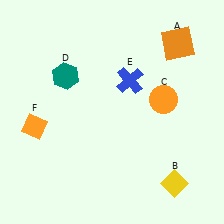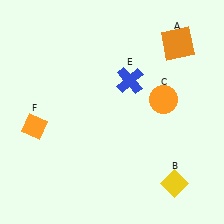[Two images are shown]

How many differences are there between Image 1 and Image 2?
There is 1 difference between the two images.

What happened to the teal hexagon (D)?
The teal hexagon (D) was removed in Image 2. It was in the top-left area of Image 1.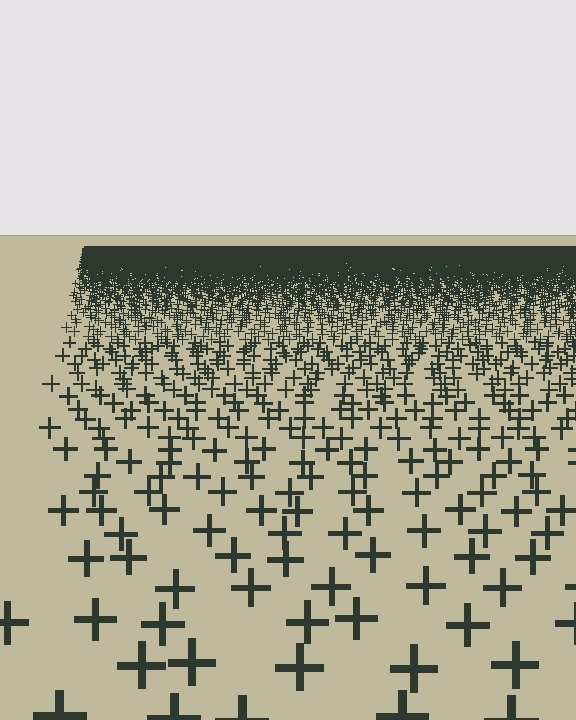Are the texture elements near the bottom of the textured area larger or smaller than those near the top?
Larger. Near the bottom, elements are closer to the viewer and appear at a bigger on-screen size.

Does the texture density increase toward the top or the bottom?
Density increases toward the top.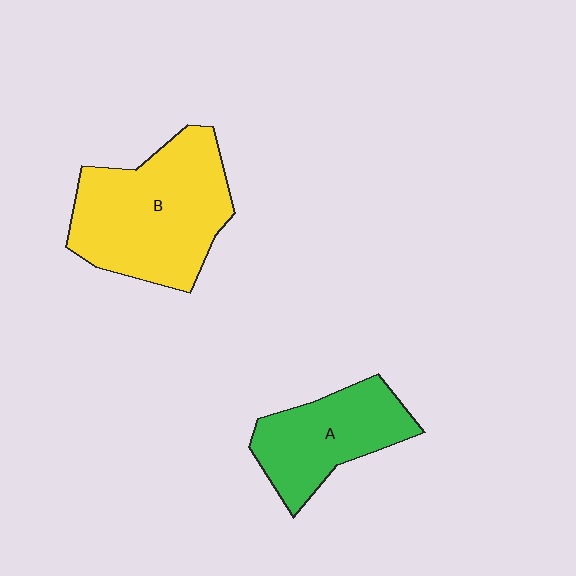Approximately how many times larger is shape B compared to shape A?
Approximately 1.5 times.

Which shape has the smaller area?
Shape A (green).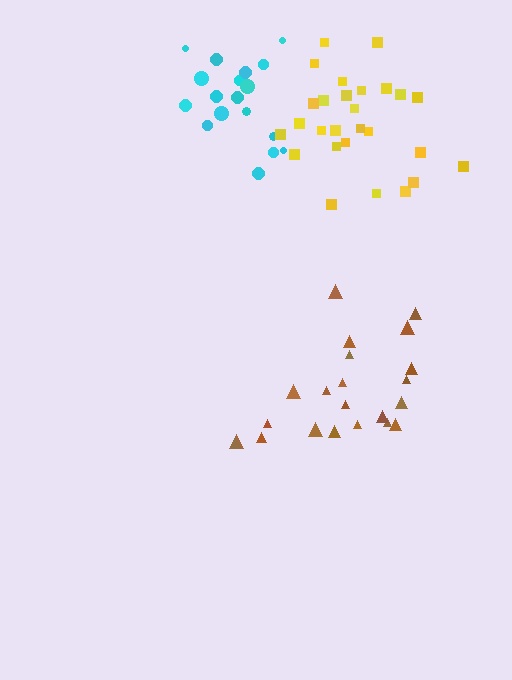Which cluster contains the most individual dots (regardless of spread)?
Yellow (27).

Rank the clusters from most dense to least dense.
cyan, brown, yellow.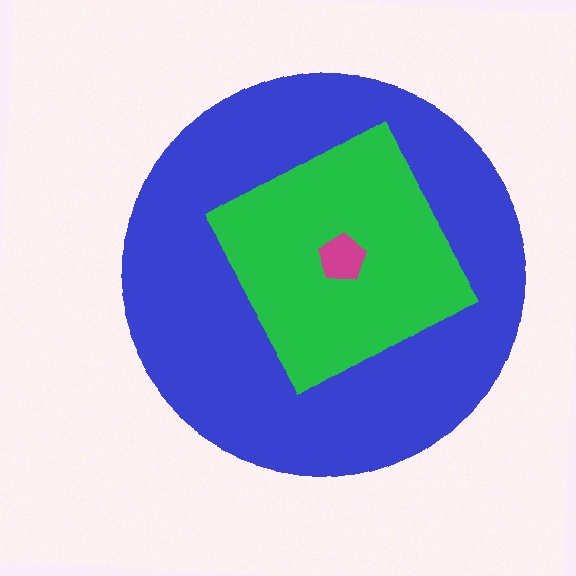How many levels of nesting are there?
3.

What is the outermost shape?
The blue circle.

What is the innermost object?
The magenta pentagon.